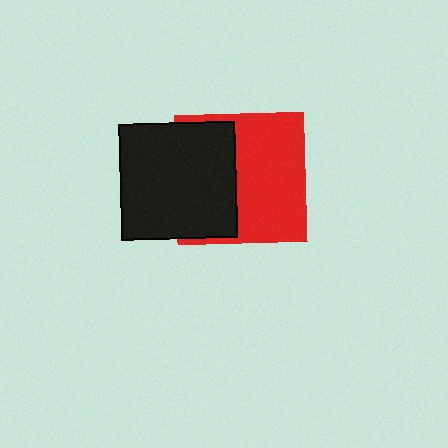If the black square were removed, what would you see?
You would see the complete red square.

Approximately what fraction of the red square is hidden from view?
Roughly 41% of the red square is hidden behind the black square.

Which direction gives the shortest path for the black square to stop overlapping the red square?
Moving left gives the shortest separation.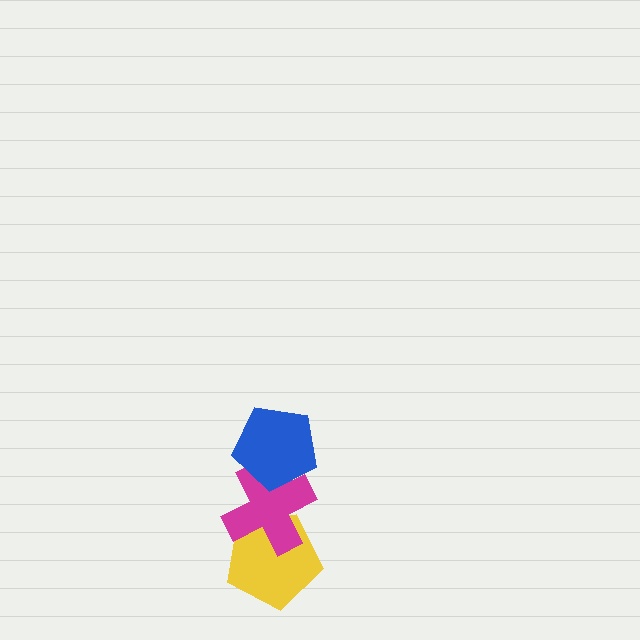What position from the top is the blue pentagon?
The blue pentagon is 1st from the top.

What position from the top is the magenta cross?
The magenta cross is 2nd from the top.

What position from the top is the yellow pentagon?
The yellow pentagon is 3rd from the top.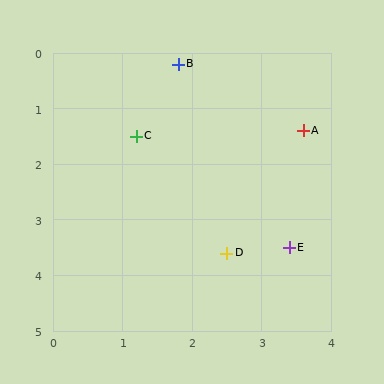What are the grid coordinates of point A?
Point A is at approximately (3.6, 1.4).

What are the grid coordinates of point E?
Point E is at approximately (3.4, 3.5).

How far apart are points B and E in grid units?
Points B and E are about 3.7 grid units apart.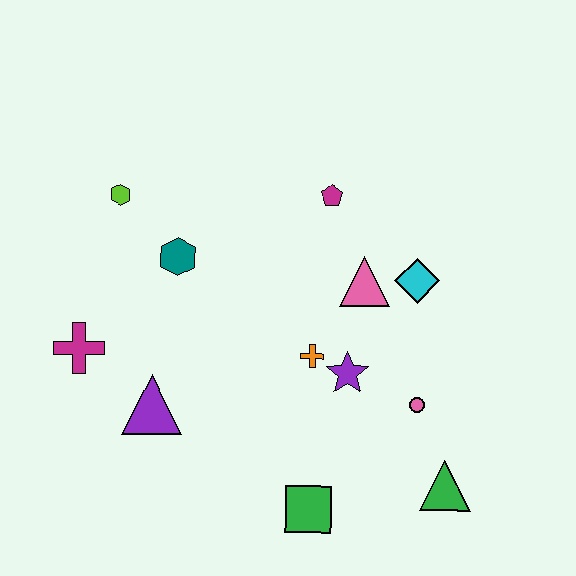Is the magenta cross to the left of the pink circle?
Yes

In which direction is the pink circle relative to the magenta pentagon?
The pink circle is below the magenta pentagon.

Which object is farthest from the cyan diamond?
The magenta cross is farthest from the cyan diamond.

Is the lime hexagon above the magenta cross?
Yes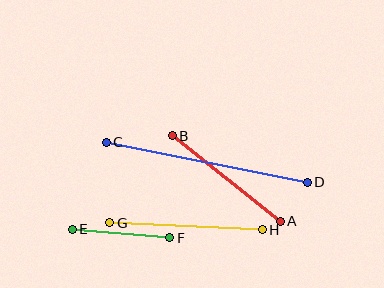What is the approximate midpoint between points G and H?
The midpoint is at approximately (186, 226) pixels.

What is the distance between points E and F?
The distance is approximately 98 pixels.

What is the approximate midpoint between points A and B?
The midpoint is at approximately (226, 178) pixels.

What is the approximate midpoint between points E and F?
The midpoint is at approximately (121, 234) pixels.